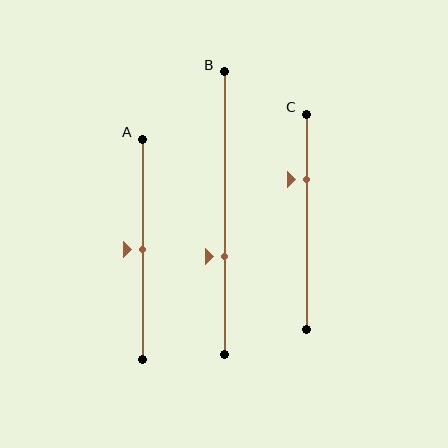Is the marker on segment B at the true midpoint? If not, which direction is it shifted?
No, the marker on segment B is shifted downward by about 15% of the segment length.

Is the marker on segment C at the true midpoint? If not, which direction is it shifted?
No, the marker on segment C is shifted upward by about 20% of the segment length.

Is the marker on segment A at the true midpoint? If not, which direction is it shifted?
Yes, the marker on segment A is at the true midpoint.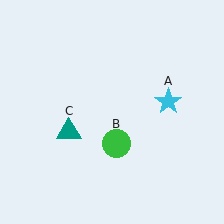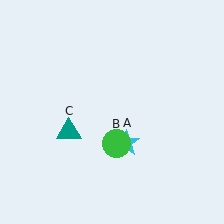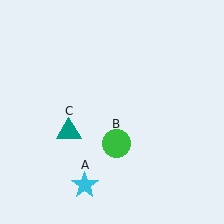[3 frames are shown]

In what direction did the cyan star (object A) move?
The cyan star (object A) moved down and to the left.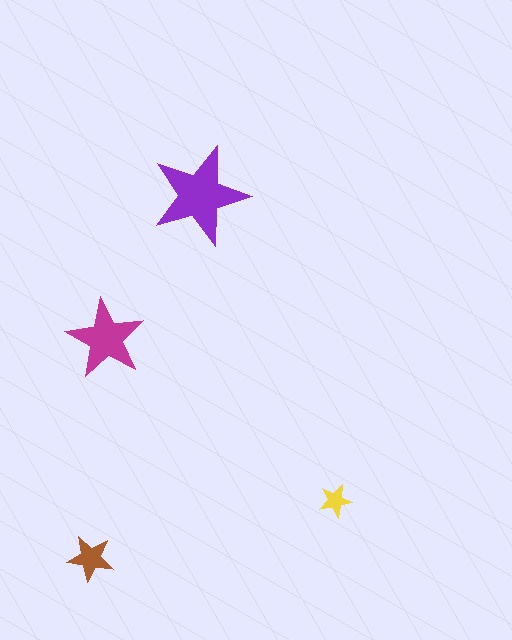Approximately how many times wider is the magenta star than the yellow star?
About 2.5 times wider.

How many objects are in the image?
There are 4 objects in the image.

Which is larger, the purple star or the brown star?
The purple one.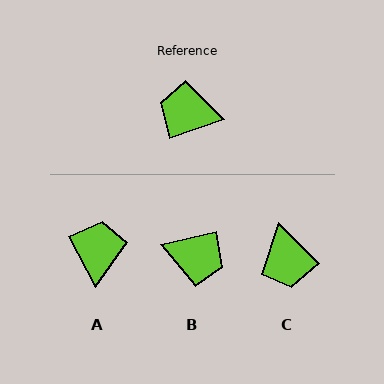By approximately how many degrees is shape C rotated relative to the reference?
Approximately 115 degrees counter-clockwise.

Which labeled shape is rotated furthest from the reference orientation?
B, about 174 degrees away.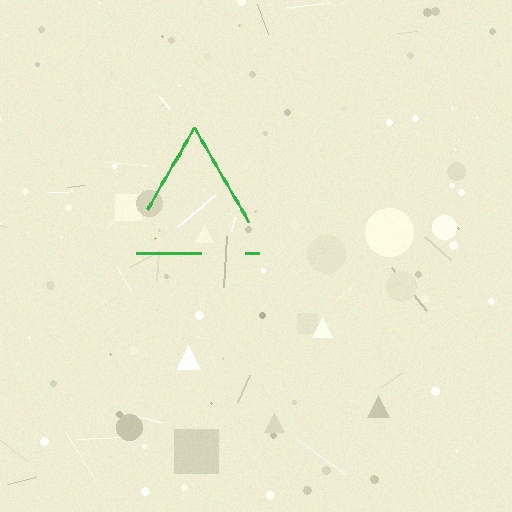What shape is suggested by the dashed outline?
The dashed outline suggests a triangle.